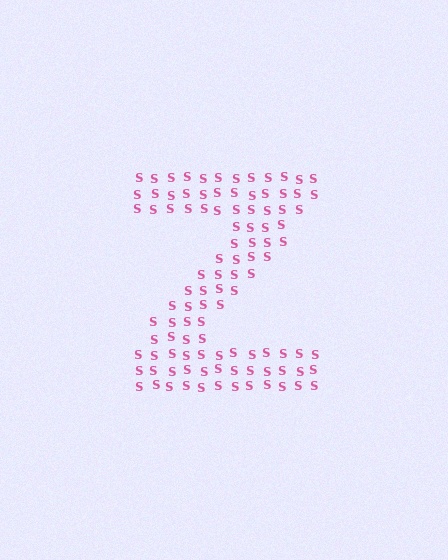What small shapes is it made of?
It is made of small letter S's.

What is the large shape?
The large shape is the letter Z.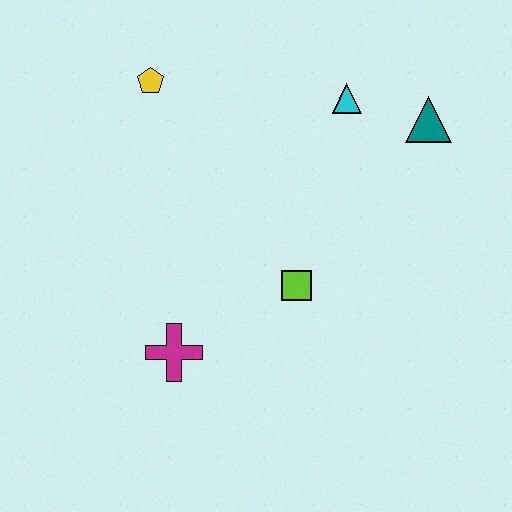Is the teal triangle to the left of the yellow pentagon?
No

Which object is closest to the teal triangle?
The cyan triangle is closest to the teal triangle.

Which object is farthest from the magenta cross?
The teal triangle is farthest from the magenta cross.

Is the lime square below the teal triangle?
Yes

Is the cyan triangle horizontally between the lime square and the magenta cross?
No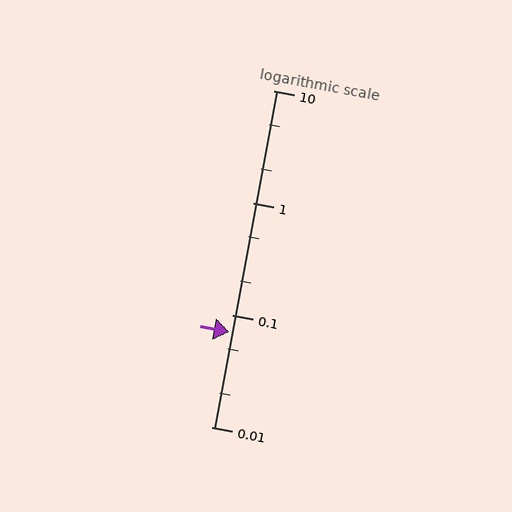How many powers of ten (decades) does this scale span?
The scale spans 3 decades, from 0.01 to 10.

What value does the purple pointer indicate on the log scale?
The pointer indicates approximately 0.07.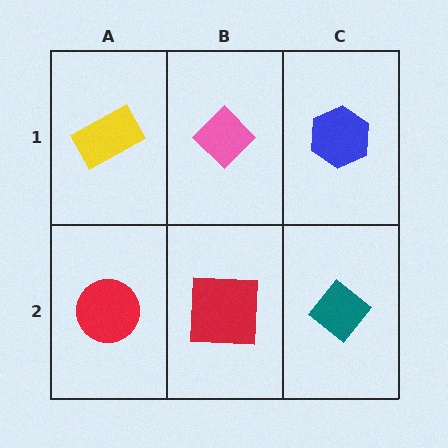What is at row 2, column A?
A red circle.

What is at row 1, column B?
A pink diamond.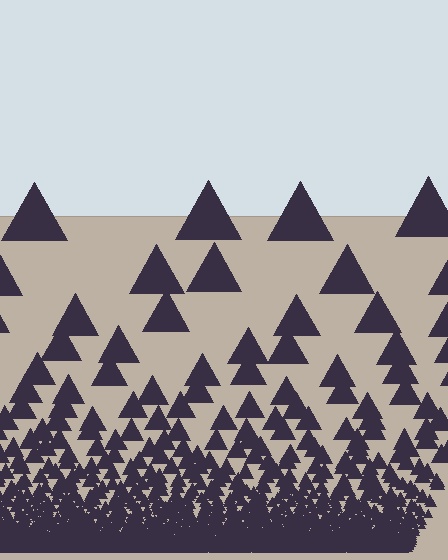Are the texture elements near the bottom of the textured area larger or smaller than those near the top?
Smaller. The gradient is inverted — elements near the bottom are smaller and denser.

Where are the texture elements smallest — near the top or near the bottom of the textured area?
Near the bottom.